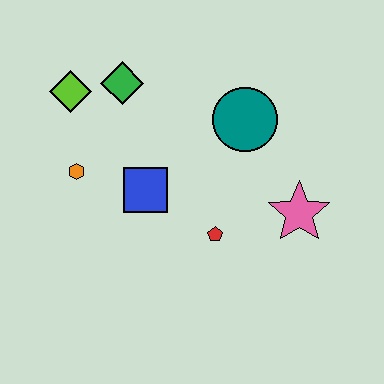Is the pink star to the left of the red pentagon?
No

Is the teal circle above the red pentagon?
Yes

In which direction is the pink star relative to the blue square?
The pink star is to the right of the blue square.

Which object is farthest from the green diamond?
The pink star is farthest from the green diamond.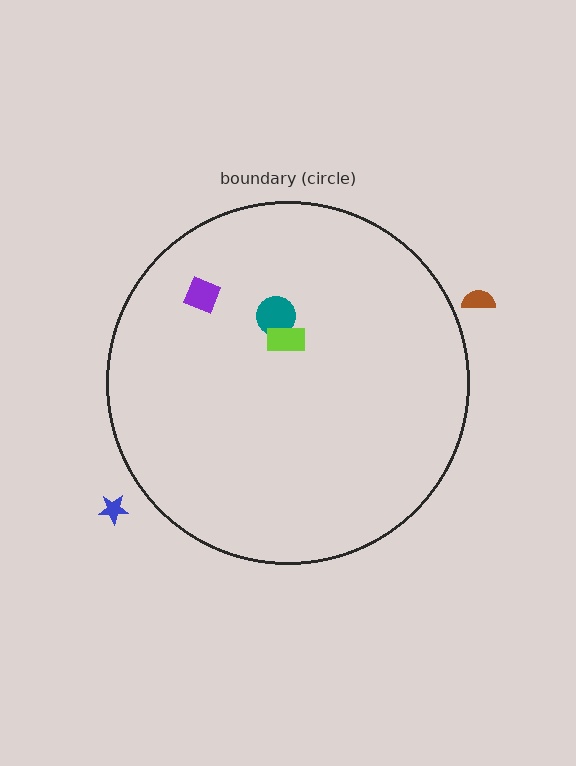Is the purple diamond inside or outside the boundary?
Inside.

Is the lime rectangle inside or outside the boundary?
Inside.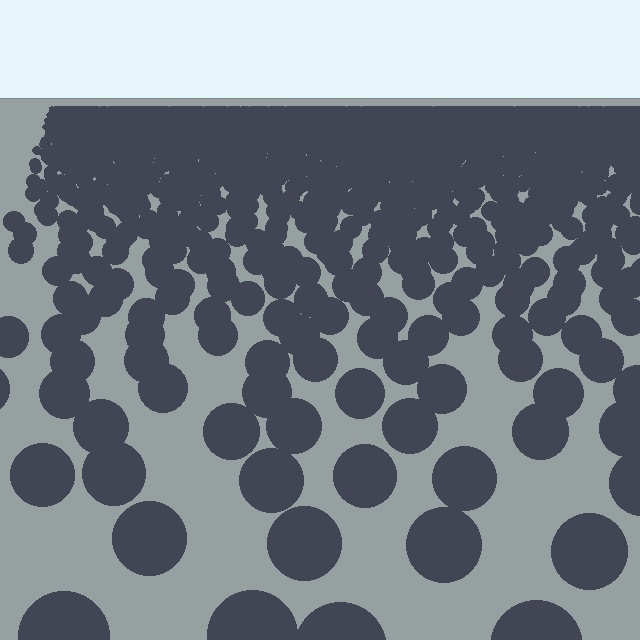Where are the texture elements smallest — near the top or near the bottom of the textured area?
Near the top.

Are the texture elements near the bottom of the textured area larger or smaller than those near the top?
Larger. Near the bottom, elements are closer to the viewer and appear at a bigger on-screen size.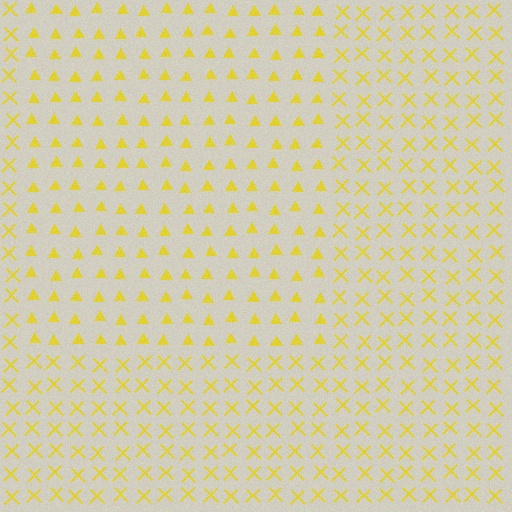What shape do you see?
I see a rectangle.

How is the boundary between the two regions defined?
The boundary is defined by a change in element shape: triangles inside vs. X marks outside. All elements share the same color and spacing.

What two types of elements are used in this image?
The image uses triangles inside the rectangle region and X marks outside it.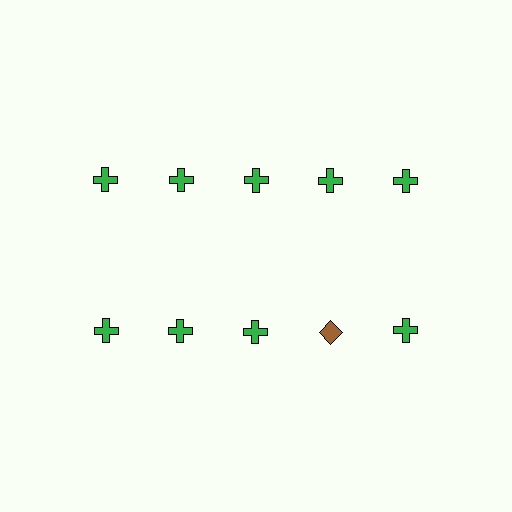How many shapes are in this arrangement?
There are 10 shapes arranged in a grid pattern.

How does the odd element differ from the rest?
It differs in both color (brown instead of green) and shape (diamond instead of cross).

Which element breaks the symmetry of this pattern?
The brown diamond in the second row, second from right column breaks the symmetry. All other shapes are green crosses.